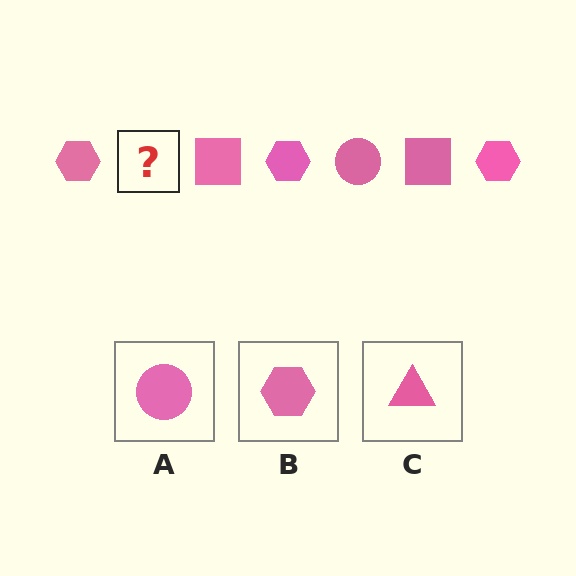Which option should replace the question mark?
Option A.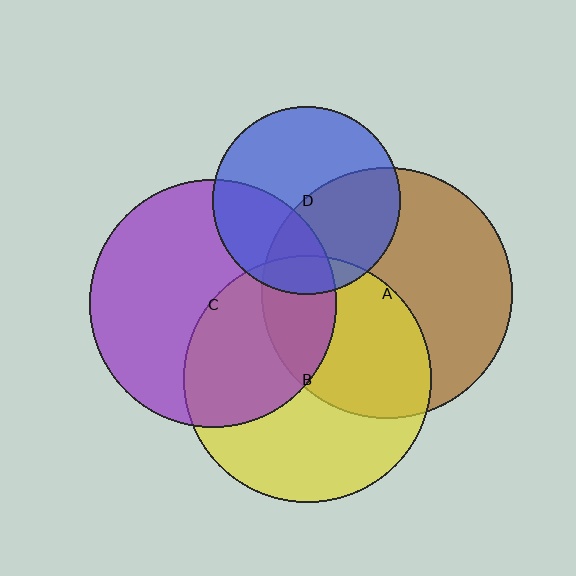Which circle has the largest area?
Circle A (brown).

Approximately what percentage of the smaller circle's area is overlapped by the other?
Approximately 45%.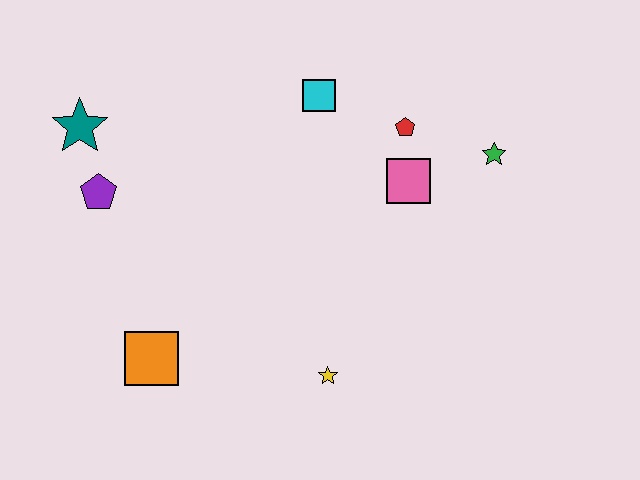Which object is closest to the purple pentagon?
The teal star is closest to the purple pentagon.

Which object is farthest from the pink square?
The teal star is farthest from the pink square.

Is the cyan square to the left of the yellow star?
Yes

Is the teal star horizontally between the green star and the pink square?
No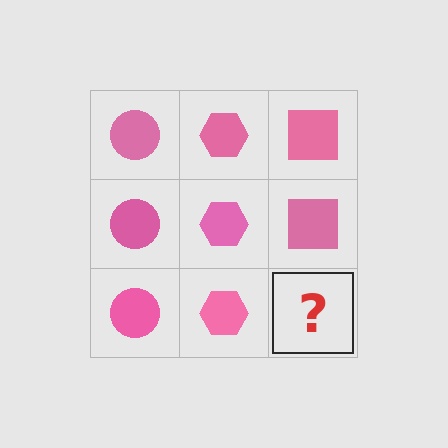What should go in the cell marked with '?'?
The missing cell should contain a pink square.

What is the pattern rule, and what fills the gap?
The rule is that each column has a consistent shape. The gap should be filled with a pink square.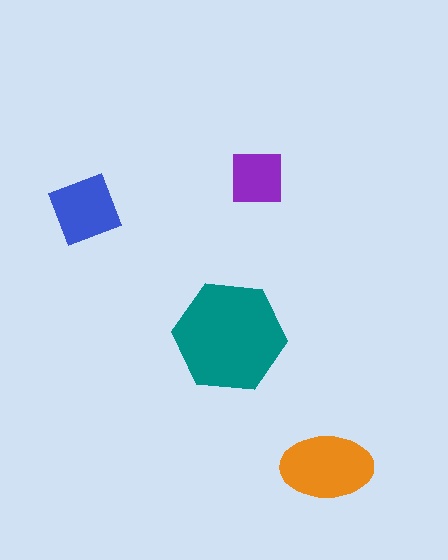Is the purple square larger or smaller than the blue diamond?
Smaller.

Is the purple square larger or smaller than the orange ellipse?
Smaller.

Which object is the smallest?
The purple square.